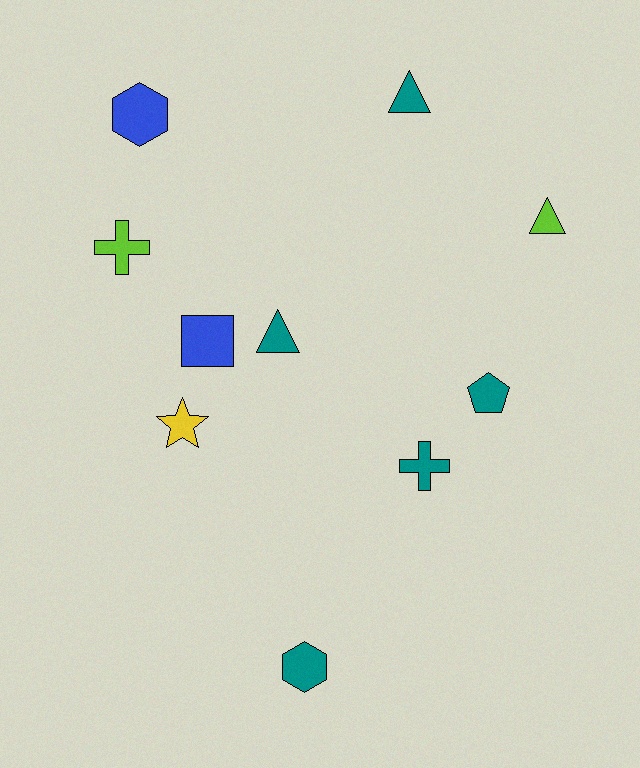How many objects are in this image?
There are 10 objects.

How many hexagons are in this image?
There are 2 hexagons.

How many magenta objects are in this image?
There are no magenta objects.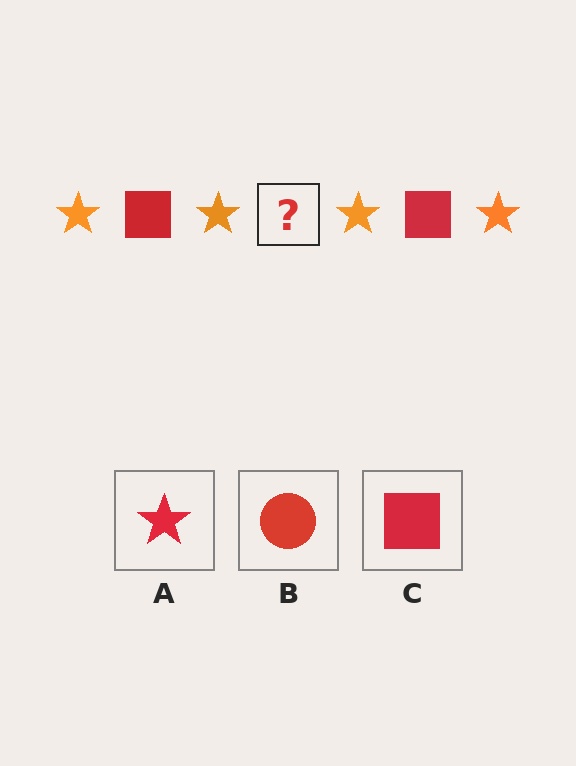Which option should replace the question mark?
Option C.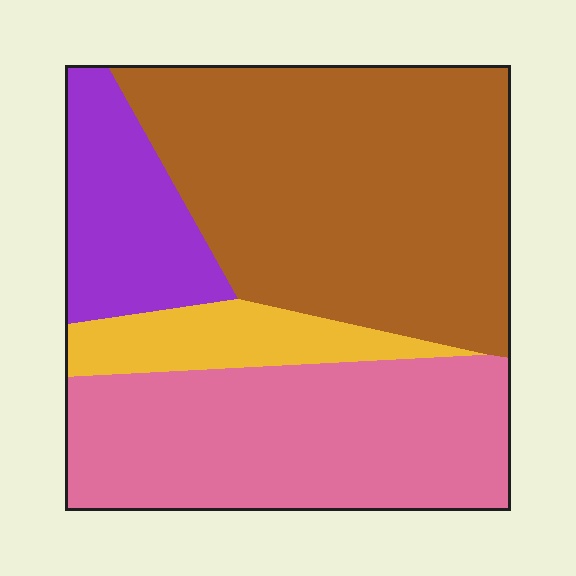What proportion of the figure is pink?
Pink takes up about one third (1/3) of the figure.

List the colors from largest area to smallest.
From largest to smallest: brown, pink, purple, yellow.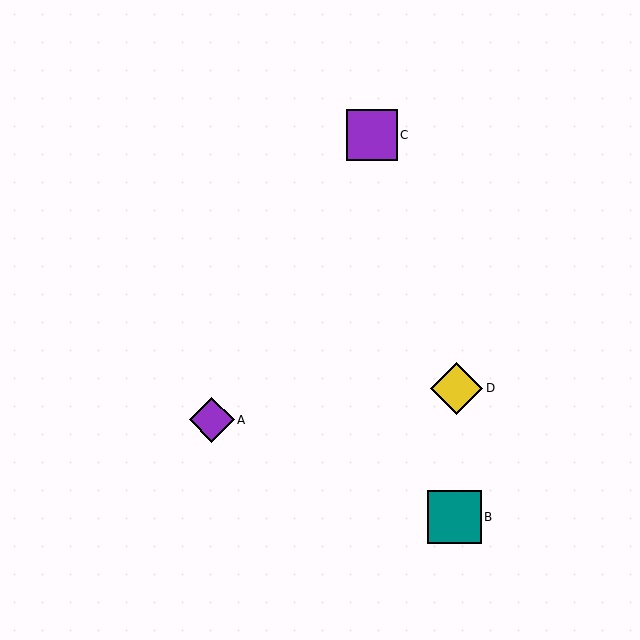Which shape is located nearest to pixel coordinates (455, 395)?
The yellow diamond (labeled D) at (457, 388) is nearest to that location.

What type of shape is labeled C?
Shape C is a purple square.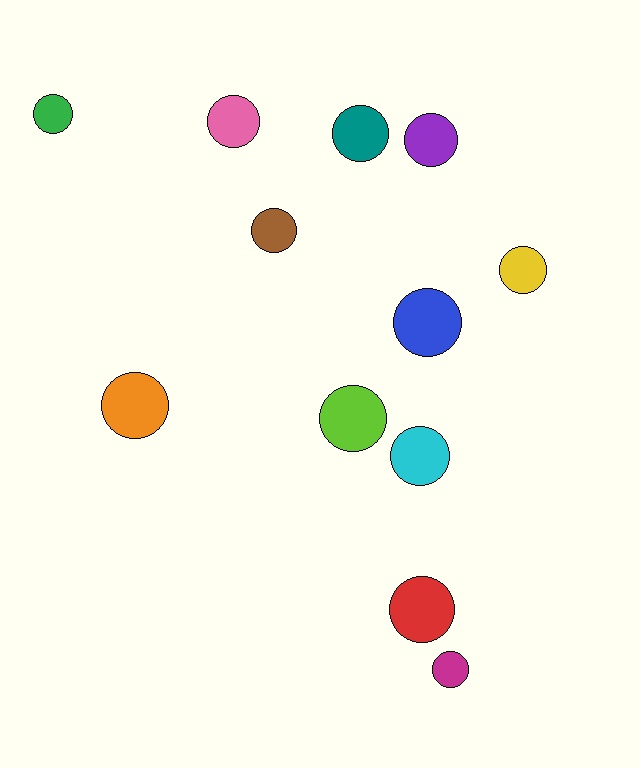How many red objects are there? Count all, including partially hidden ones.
There is 1 red object.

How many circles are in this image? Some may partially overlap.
There are 12 circles.